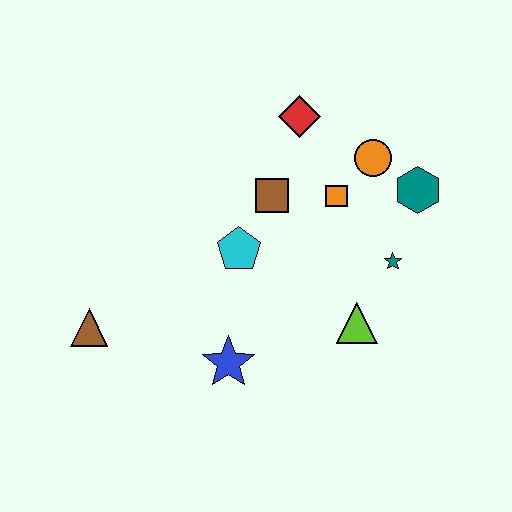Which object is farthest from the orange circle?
The brown triangle is farthest from the orange circle.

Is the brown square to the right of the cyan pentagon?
Yes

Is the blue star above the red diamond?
No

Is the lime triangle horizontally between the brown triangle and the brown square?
No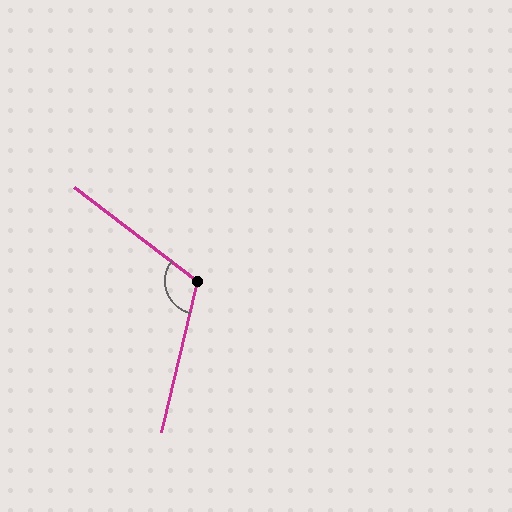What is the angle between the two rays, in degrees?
Approximately 114 degrees.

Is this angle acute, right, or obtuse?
It is obtuse.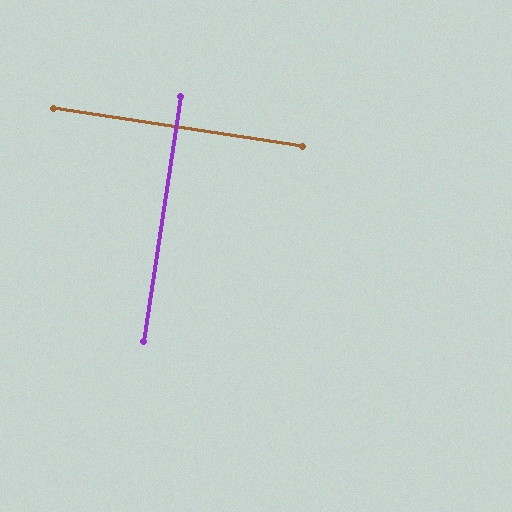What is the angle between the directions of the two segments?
Approximately 90 degrees.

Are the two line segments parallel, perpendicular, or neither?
Perpendicular — they meet at approximately 90°.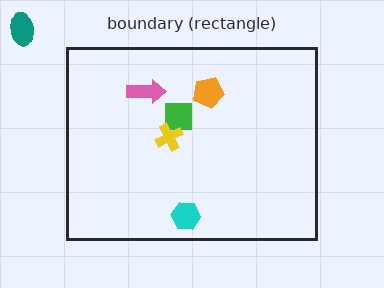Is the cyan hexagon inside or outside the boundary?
Inside.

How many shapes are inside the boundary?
5 inside, 1 outside.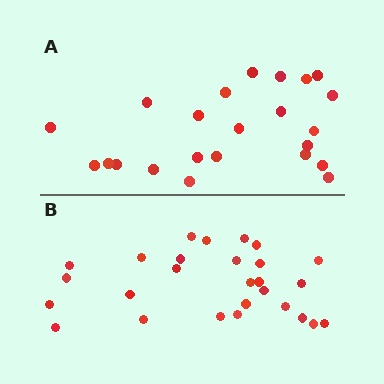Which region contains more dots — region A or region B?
Region B (the bottom region) has more dots.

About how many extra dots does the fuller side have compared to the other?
Region B has about 4 more dots than region A.